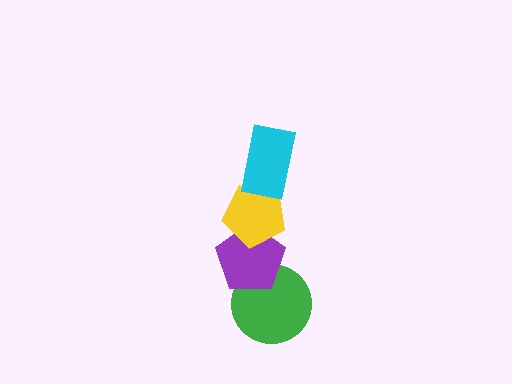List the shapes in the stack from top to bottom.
From top to bottom: the cyan rectangle, the yellow pentagon, the purple pentagon, the green circle.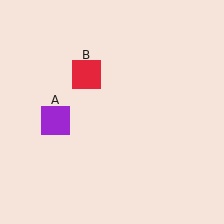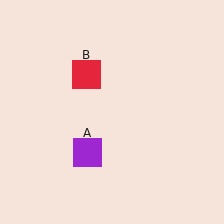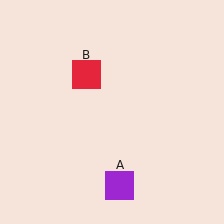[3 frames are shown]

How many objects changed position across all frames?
1 object changed position: purple square (object A).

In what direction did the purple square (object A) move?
The purple square (object A) moved down and to the right.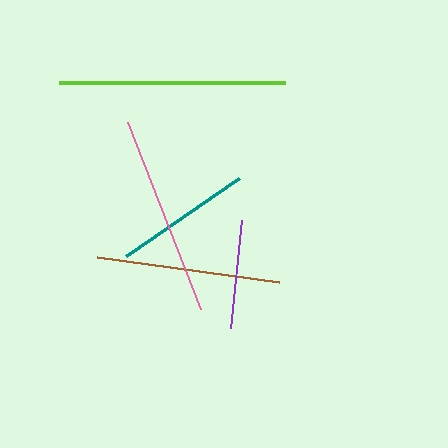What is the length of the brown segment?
The brown segment is approximately 184 pixels long.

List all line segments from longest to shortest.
From longest to shortest: lime, pink, brown, teal, purple.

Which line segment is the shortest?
The purple line is the shortest at approximately 109 pixels.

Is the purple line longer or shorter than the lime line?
The lime line is longer than the purple line.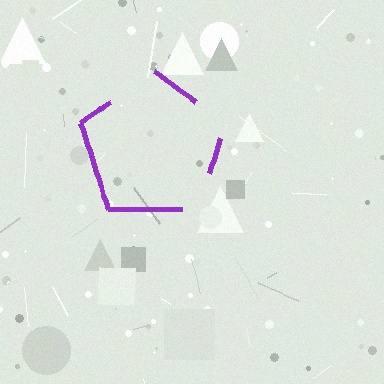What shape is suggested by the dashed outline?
The dashed outline suggests a pentagon.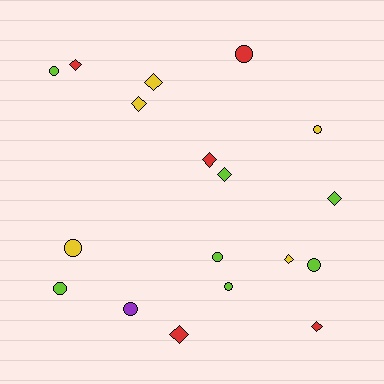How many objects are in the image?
There are 18 objects.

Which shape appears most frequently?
Diamond, with 9 objects.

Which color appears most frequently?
Lime, with 7 objects.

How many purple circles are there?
There is 1 purple circle.